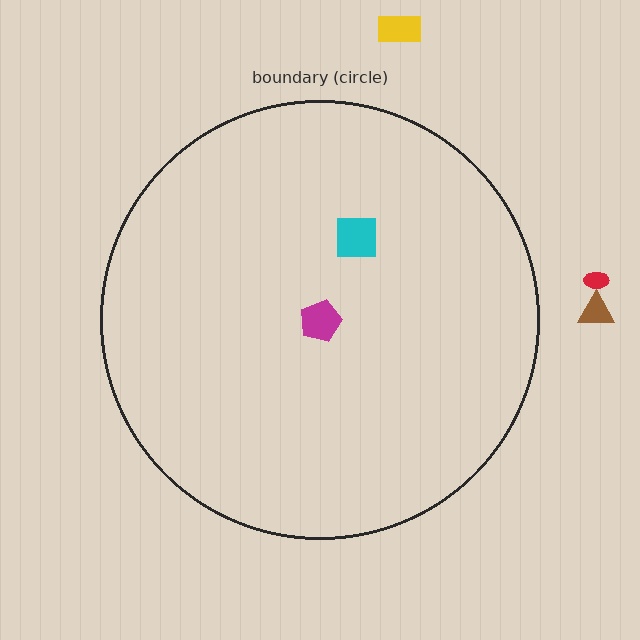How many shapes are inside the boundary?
2 inside, 3 outside.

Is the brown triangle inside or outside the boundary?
Outside.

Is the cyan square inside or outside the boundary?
Inside.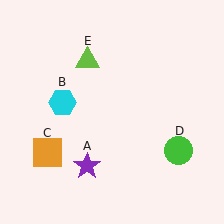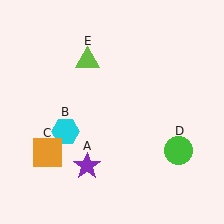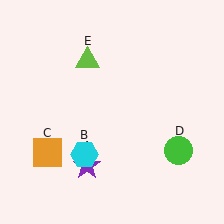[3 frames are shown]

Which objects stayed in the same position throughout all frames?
Purple star (object A) and orange square (object C) and green circle (object D) and lime triangle (object E) remained stationary.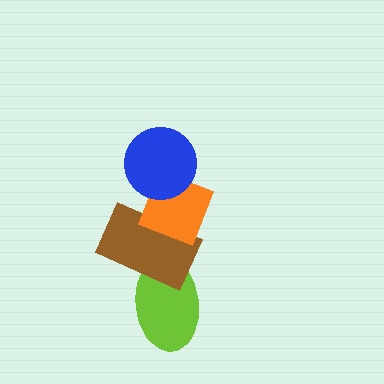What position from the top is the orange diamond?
The orange diamond is 2nd from the top.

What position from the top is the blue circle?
The blue circle is 1st from the top.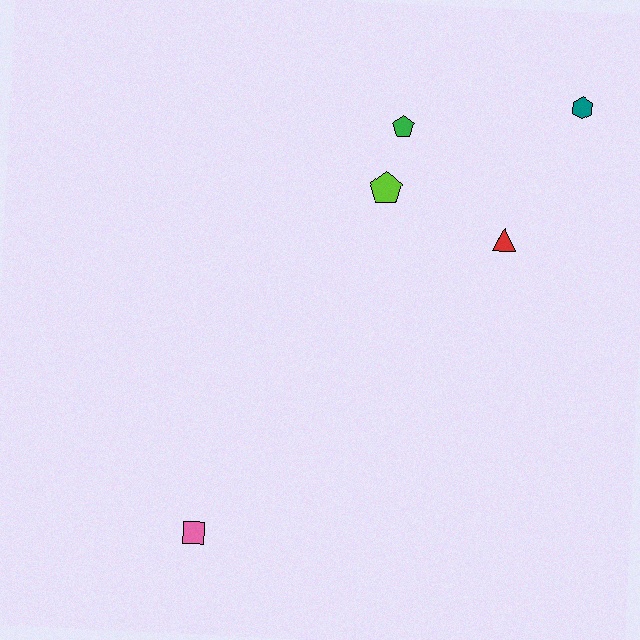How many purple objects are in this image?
There are no purple objects.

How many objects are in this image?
There are 5 objects.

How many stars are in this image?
There are no stars.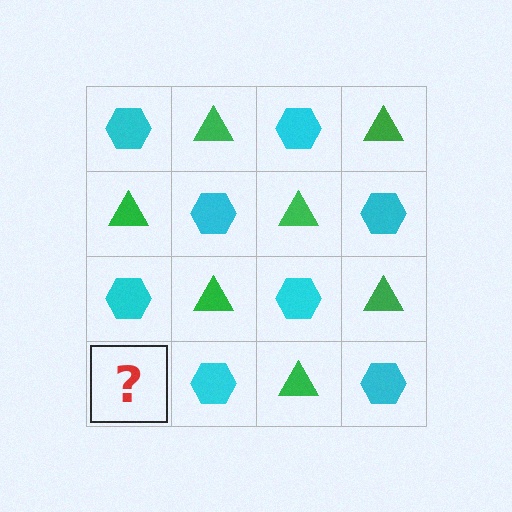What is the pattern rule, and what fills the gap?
The rule is that it alternates cyan hexagon and green triangle in a checkerboard pattern. The gap should be filled with a green triangle.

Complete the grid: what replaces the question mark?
The question mark should be replaced with a green triangle.